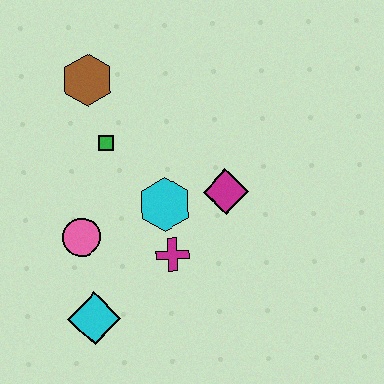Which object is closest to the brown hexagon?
The green square is closest to the brown hexagon.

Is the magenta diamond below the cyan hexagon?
No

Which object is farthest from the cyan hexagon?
The brown hexagon is farthest from the cyan hexagon.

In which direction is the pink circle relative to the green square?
The pink circle is below the green square.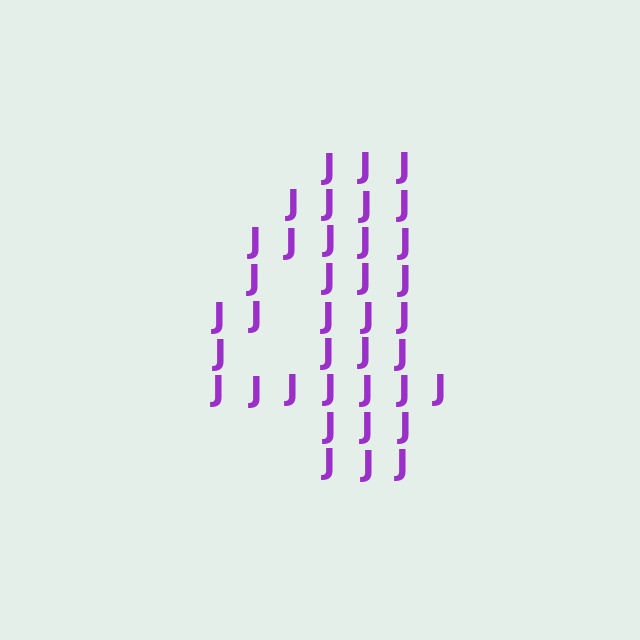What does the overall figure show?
The overall figure shows the digit 4.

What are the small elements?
The small elements are letter J's.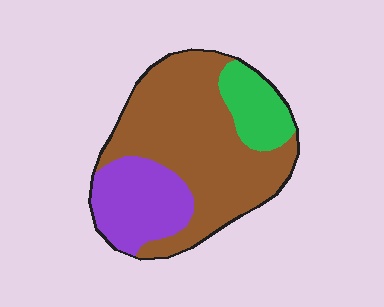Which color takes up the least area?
Green, at roughly 15%.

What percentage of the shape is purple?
Purple takes up about one quarter (1/4) of the shape.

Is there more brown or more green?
Brown.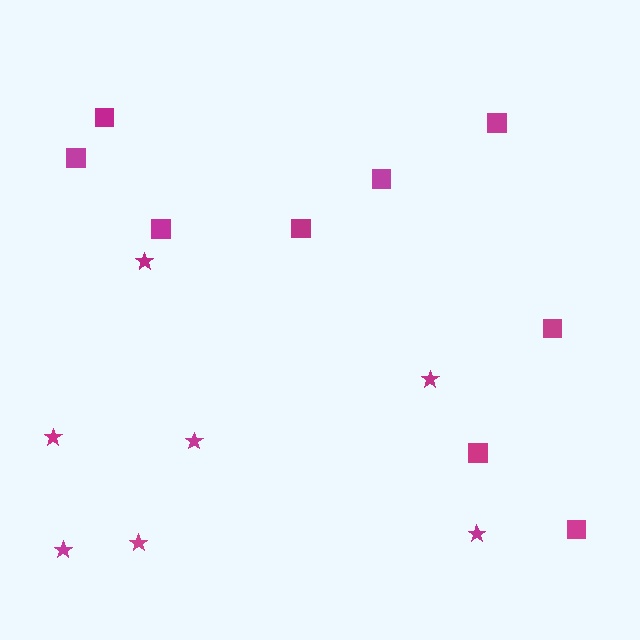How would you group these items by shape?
There are 2 groups: one group of squares (9) and one group of stars (7).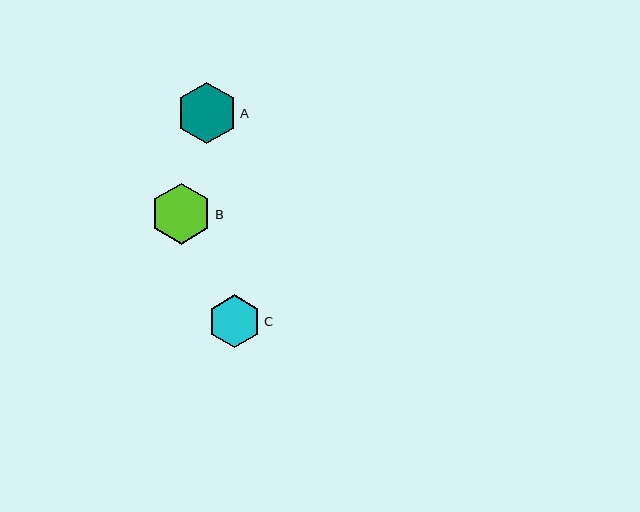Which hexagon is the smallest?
Hexagon C is the smallest with a size of approximately 53 pixels.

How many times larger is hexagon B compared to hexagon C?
Hexagon B is approximately 1.1 times the size of hexagon C.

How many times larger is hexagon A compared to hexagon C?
Hexagon A is approximately 1.1 times the size of hexagon C.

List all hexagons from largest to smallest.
From largest to smallest: B, A, C.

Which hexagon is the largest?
Hexagon B is the largest with a size of approximately 61 pixels.